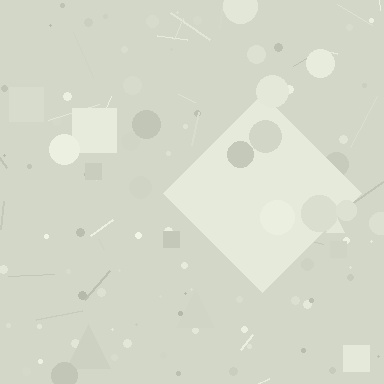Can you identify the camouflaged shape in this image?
The camouflaged shape is a diamond.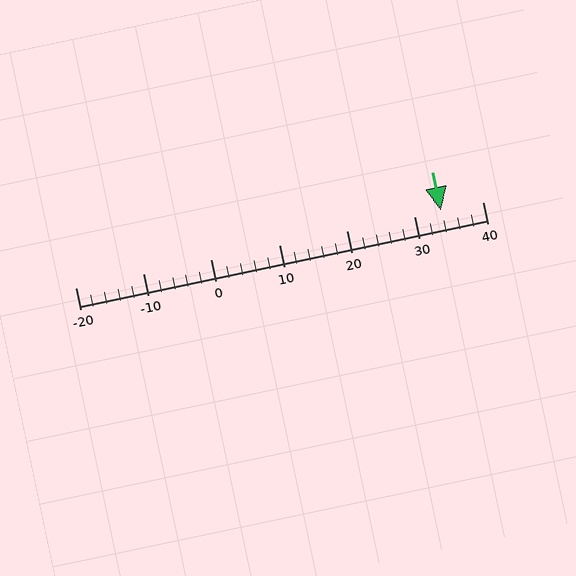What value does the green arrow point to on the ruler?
The green arrow points to approximately 34.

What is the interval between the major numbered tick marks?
The major tick marks are spaced 10 units apart.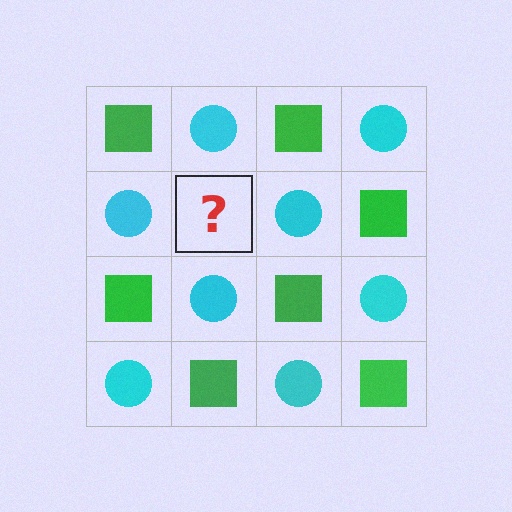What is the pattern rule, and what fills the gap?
The rule is that it alternates green square and cyan circle in a checkerboard pattern. The gap should be filled with a green square.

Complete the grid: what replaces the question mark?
The question mark should be replaced with a green square.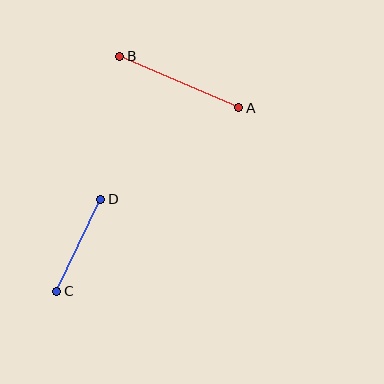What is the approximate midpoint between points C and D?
The midpoint is at approximately (79, 245) pixels.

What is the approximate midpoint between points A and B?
The midpoint is at approximately (179, 82) pixels.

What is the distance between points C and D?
The distance is approximately 102 pixels.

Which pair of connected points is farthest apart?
Points A and B are farthest apart.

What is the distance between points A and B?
The distance is approximately 130 pixels.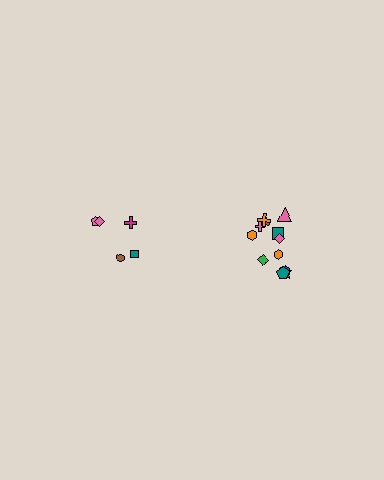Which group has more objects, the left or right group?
The right group.